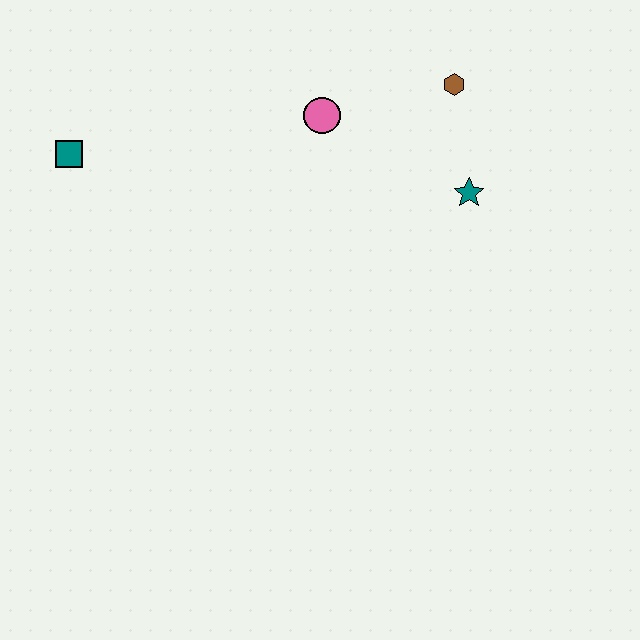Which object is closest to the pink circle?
The brown hexagon is closest to the pink circle.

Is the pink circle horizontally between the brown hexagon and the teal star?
No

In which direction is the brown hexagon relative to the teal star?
The brown hexagon is above the teal star.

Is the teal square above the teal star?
Yes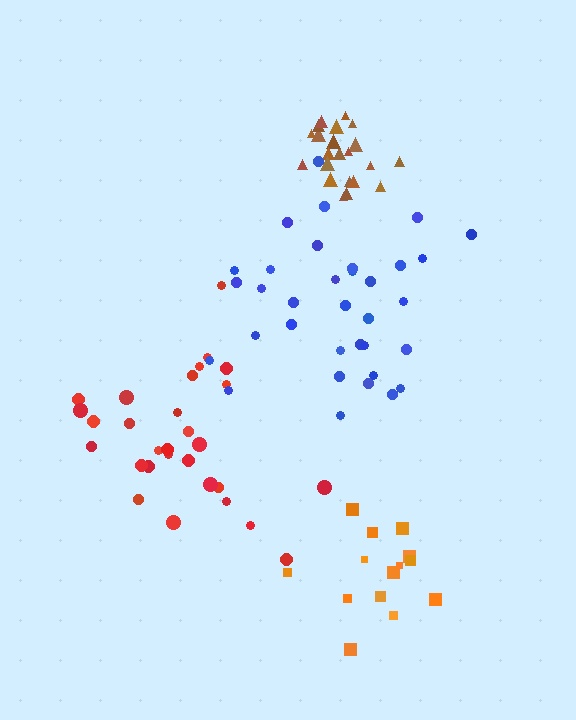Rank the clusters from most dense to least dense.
brown, orange, blue, red.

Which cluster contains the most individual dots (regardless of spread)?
Blue (34).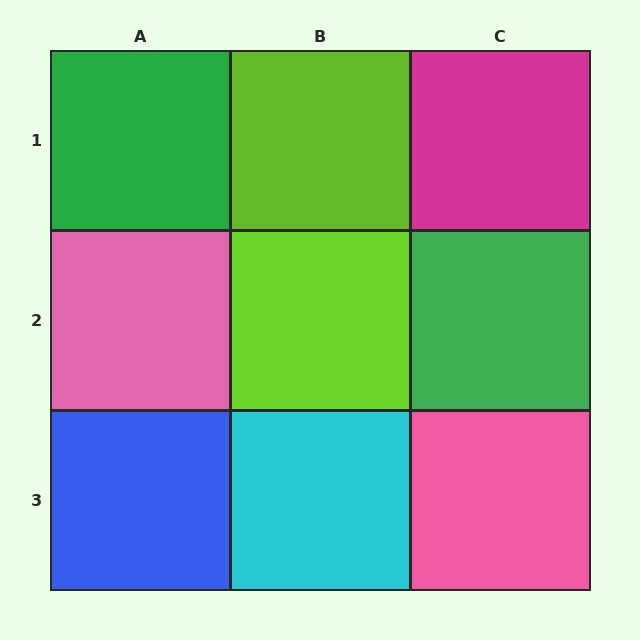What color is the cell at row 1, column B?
Lime.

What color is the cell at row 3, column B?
Cyan.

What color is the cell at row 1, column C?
Magenta.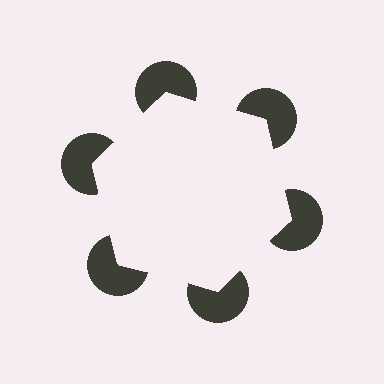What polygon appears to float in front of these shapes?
An illusory hexagon — its edges are inferred from the aligned wedge cuts in the pac-man discs, not physically drawn.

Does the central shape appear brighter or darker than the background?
It typically appears slightly brighter than the background, even though no actual brightness change is drawn.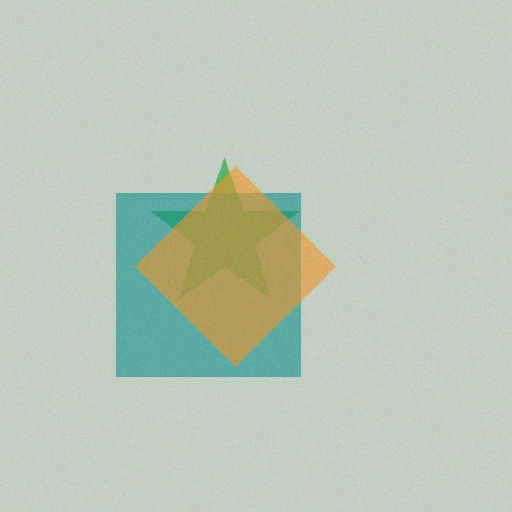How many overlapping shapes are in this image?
There are 3 overlapping shapes in the image.